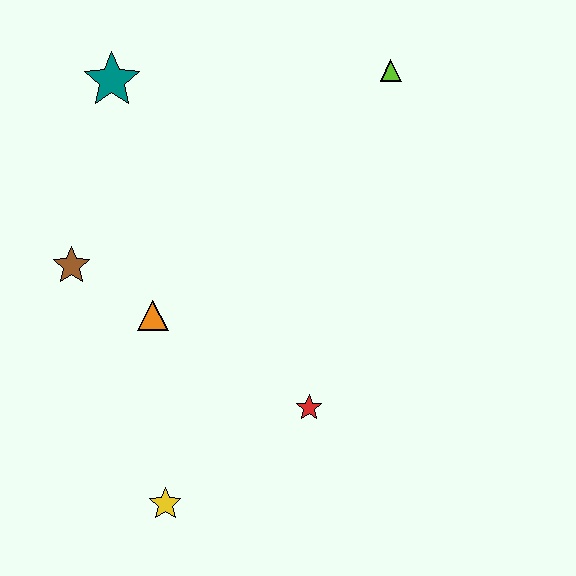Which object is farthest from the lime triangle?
The yellow star is farthest from the lime triangle.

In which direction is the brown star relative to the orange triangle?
The brown star is to the left of the orange triangle.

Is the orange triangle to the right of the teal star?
Yes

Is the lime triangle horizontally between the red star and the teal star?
No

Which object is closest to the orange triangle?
The brown star is closest to the orange triangle.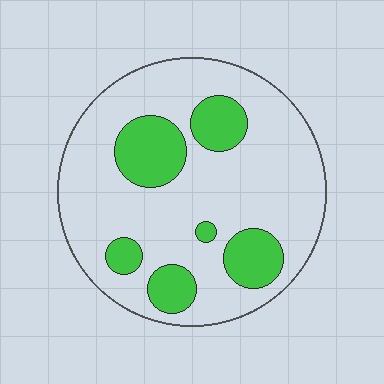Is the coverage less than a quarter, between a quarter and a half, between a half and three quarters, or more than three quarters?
Less than a quarter.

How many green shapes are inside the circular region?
6.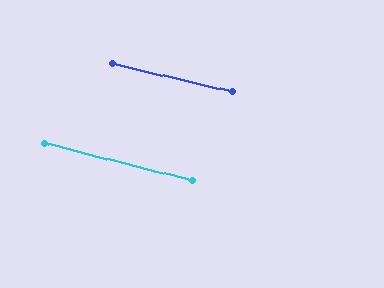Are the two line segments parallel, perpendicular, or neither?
Parallel — their directions differ by only 1.4°.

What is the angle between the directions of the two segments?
Approximately 1 degree.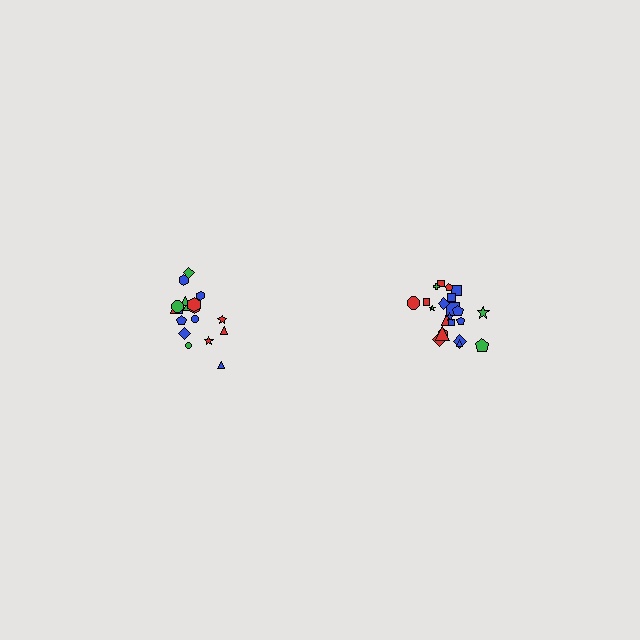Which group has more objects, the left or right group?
The right group.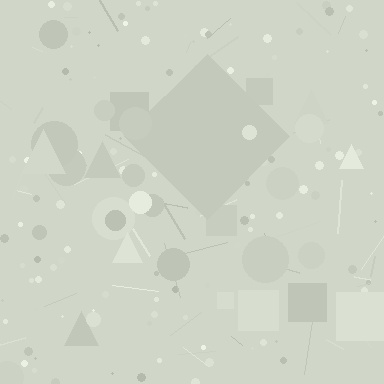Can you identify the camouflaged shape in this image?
The camouflaged shape is a diamond.